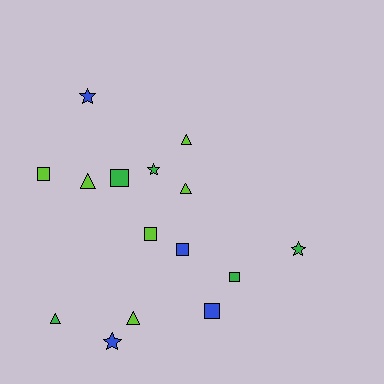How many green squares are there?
There are 2 green squares.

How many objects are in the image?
There are 15 objects.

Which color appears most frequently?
Lime, with 6 objects.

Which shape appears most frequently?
Square, with 6 objects.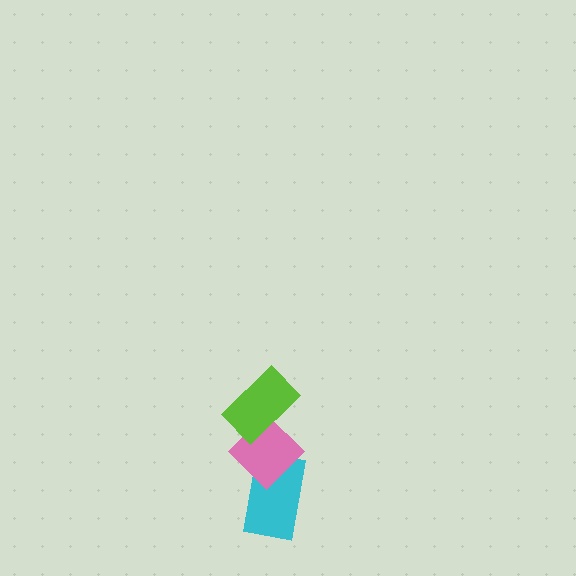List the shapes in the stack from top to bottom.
From top to bottom: the lime rectangle, the pink diamond, the cyan rectangle.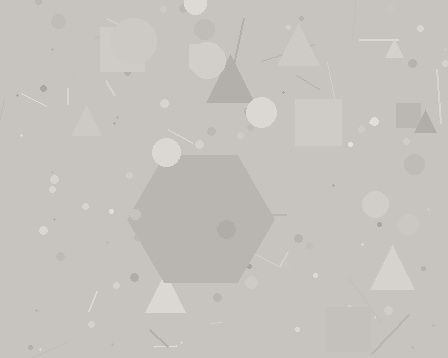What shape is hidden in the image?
A hexagon is hidden in the image.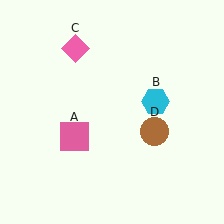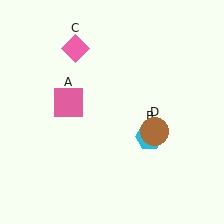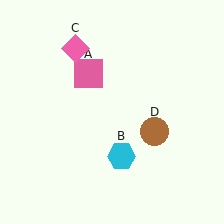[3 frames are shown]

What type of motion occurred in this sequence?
The pink square (object A), cyan hexagon (object B) rotated clockwise around the center of the scene.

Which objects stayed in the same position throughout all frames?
Pink diamond (object C) and brown circle (object D) remained stationary.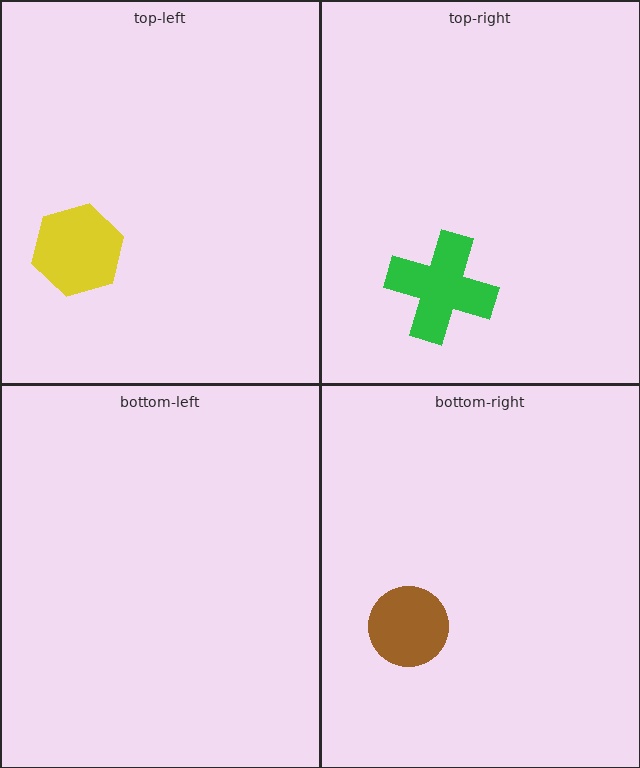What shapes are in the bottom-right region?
The brown circle.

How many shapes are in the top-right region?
1.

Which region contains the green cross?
The top-right region.